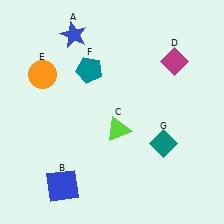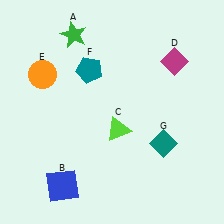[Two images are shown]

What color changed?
The star (A) changed from blue in Image 1 to green in Image 2.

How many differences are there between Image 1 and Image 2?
There is 1 difference between the two images.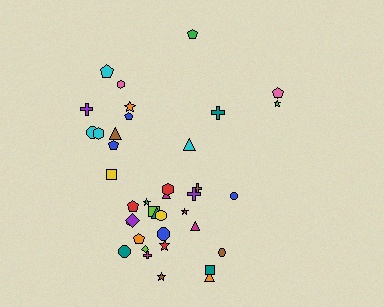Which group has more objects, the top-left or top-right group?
The top-left group.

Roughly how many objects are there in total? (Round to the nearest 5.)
Roughly 40 objects in total.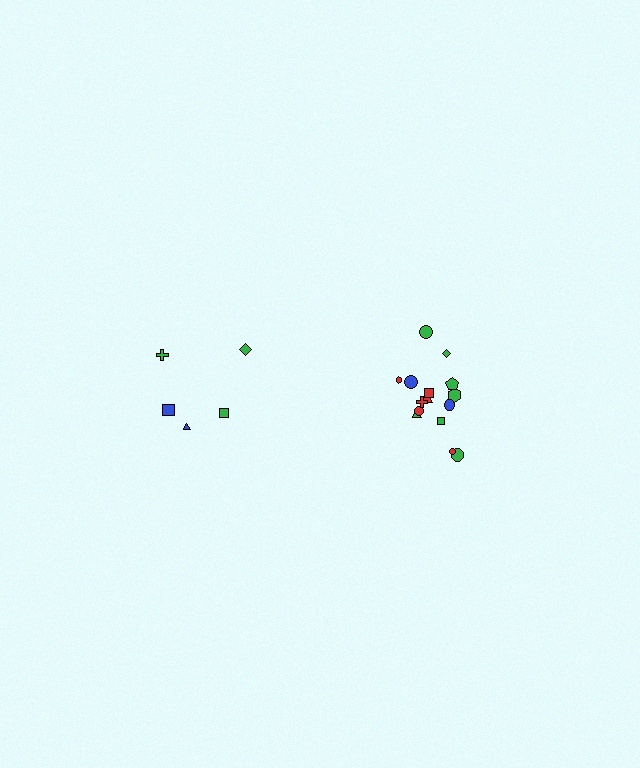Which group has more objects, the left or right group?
The right group.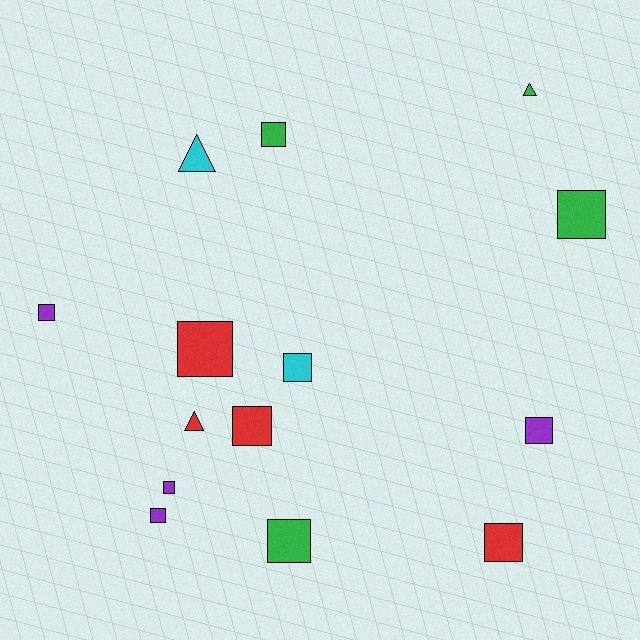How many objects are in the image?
There are 14 objects.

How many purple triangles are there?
There are no purple triangles.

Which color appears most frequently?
Green, with 4 objects.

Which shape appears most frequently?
Square, with 11 objects.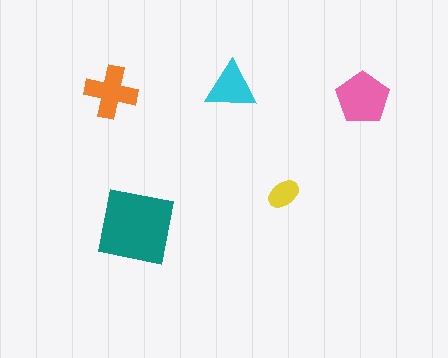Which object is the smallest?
The yellow ellipse.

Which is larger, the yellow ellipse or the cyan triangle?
The cyan triangle.